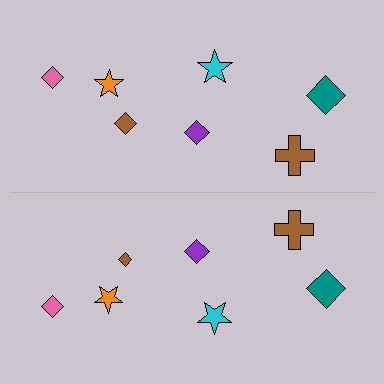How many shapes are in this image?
There are 14 shapes in this image.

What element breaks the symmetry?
The brown diamond on the bottom side has a different size than its mirror counterpart.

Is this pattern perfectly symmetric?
No, the pattern is not perfectly symmetric. The brown diamond on the bottom side has a different size than its mirror counterpart.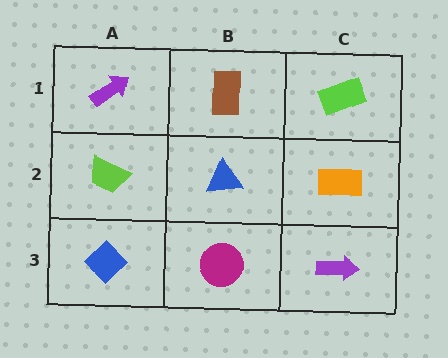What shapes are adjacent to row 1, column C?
An orange rectangle (row 2, column C), a brown rectangle (row 1, column B).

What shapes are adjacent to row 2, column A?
A purple arrow (row 1, column A), a blue diamond (row 3, column A), a blue triangle (row 2, column B).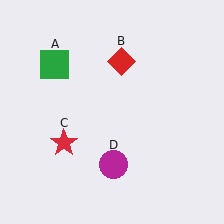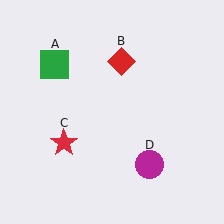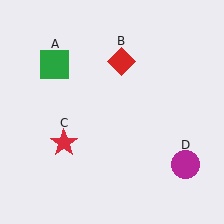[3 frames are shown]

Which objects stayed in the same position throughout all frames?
Green square (object A) and red diamond (object B) and red star (object C) remained stationary.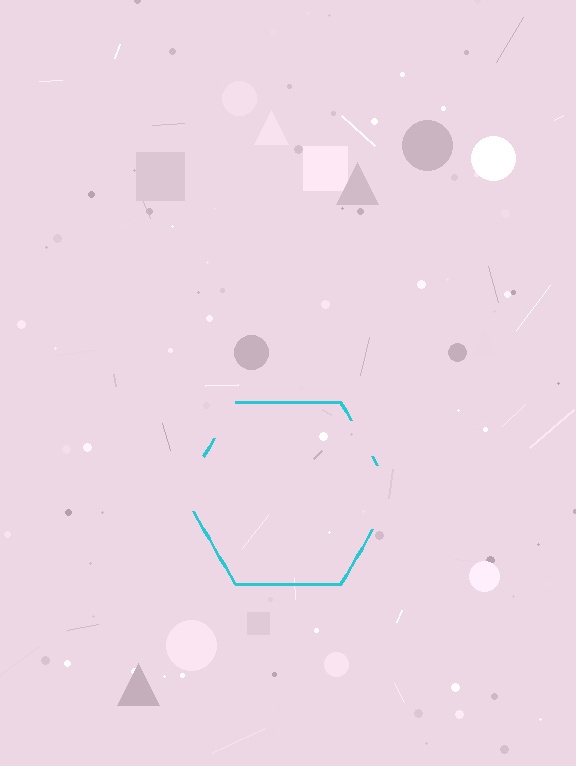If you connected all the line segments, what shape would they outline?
They would outline a hexagon.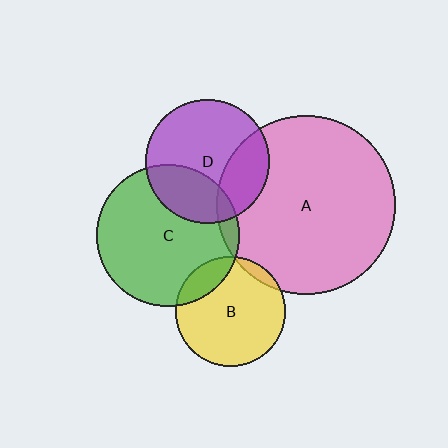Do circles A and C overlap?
Yes.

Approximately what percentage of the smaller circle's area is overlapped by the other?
Approximately 5%.